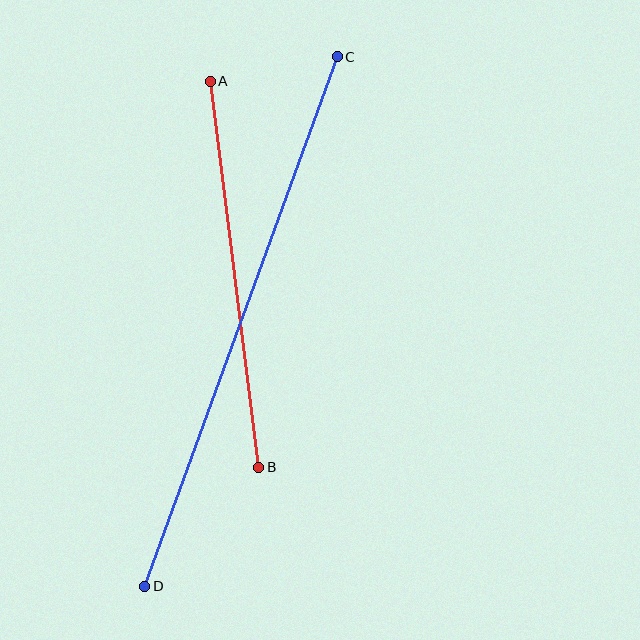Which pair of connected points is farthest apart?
Points C and D are farthest apart.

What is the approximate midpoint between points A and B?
The midpoint is at approximately (234, 274) pixels.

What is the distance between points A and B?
The distance is approximately 389 pixels.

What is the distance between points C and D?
The distance is approximately 563 pixels.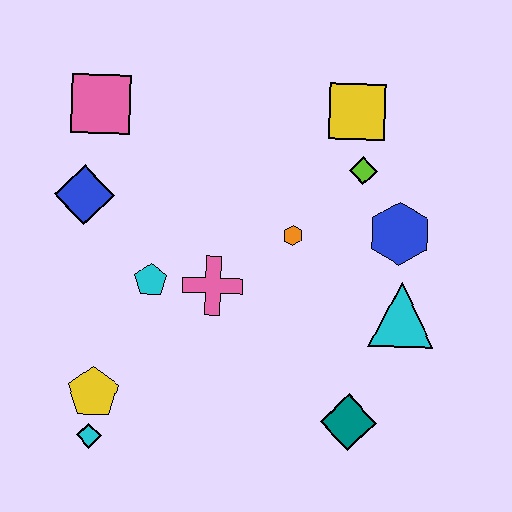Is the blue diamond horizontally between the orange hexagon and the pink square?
No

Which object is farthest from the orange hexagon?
The cyan diamond is farthest from the orange hexagon.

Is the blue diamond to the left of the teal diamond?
Yes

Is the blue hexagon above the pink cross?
Yes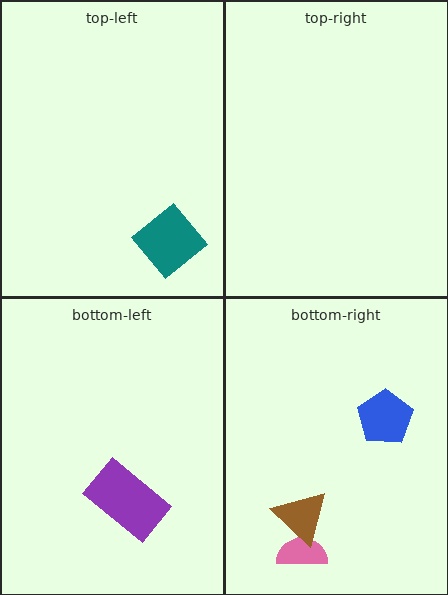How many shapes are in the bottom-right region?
3.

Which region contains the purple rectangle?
The bottom-left region.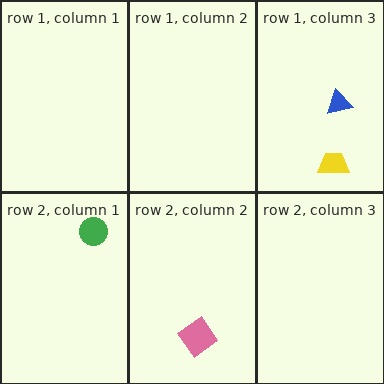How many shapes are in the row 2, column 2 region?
1.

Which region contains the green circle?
The row 2, column 1 region.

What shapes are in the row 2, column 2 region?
The pink diamond.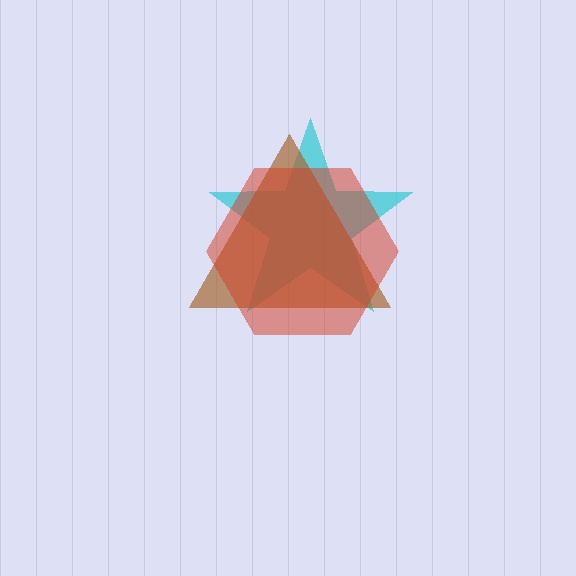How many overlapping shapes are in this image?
There are 3 overlapping shapes in the image.